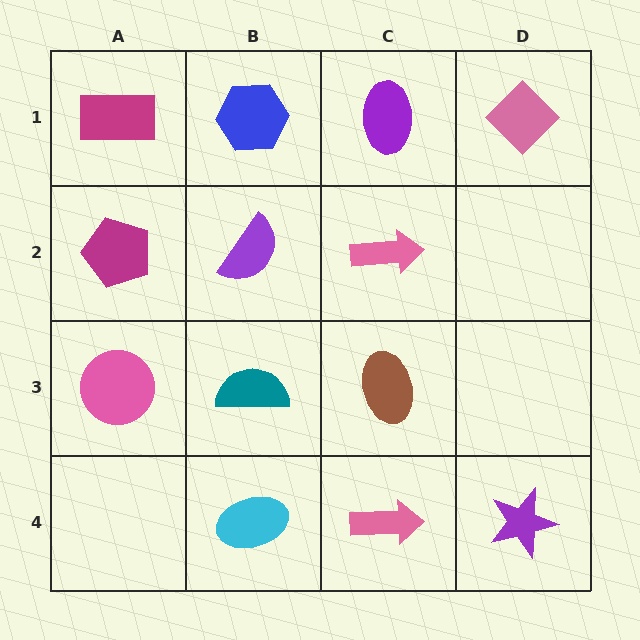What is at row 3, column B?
A teal semicircle.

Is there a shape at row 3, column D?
No, that cell is empty.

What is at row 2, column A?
A magenta pentagon.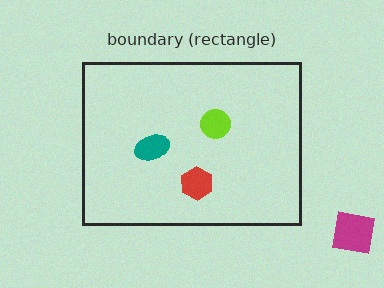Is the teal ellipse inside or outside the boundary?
Inside.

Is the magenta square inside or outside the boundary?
Outside.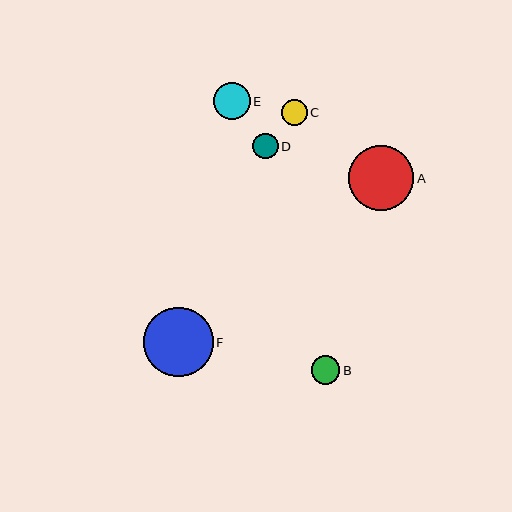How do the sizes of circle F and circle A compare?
Circle F and circle A are approximately the same size.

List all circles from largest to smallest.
From largest to smallest: F, A, E, B, C, D.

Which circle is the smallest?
Circle D is the smallest with a size of approximately 25 pixels.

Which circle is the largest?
Circle F is the largest with a size of approximately 70 pixels.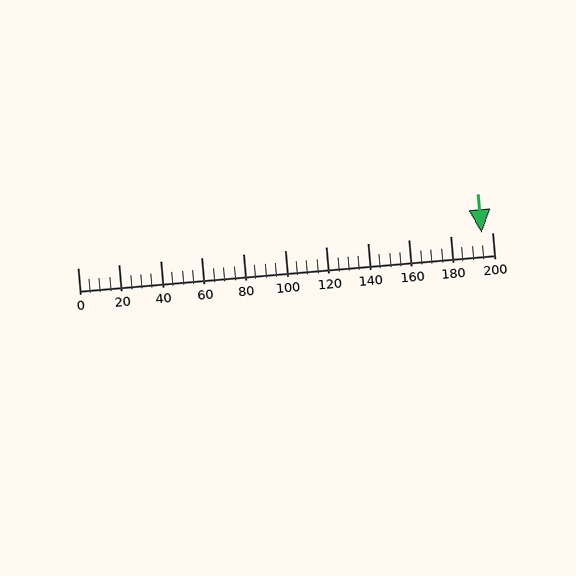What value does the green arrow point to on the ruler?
The green arrow points to approximately 195.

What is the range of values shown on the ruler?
The ruler shows values from 0 to 200.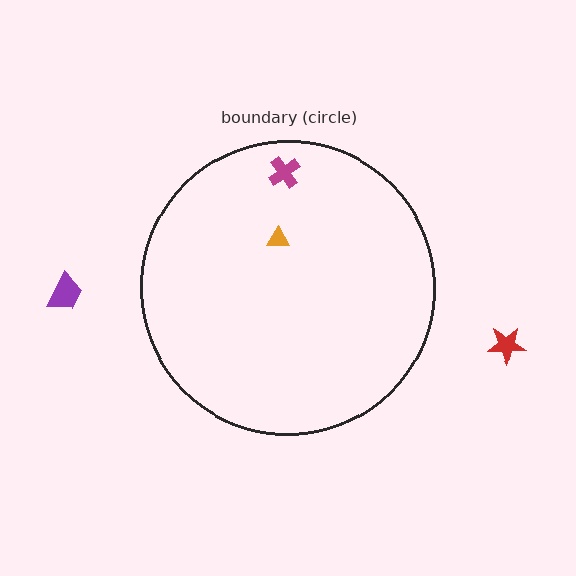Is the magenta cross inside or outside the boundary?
Inside.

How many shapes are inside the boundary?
2 inside, 2 outside.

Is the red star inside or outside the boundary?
Outside.